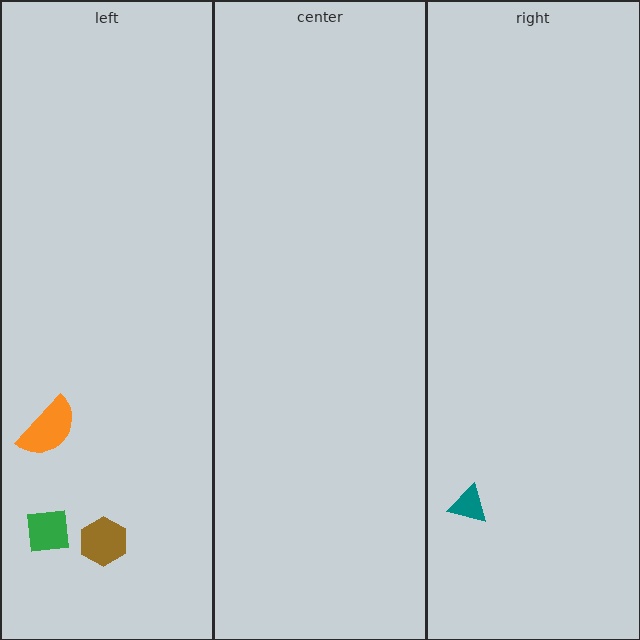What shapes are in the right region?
The teal triangle.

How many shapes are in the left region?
3.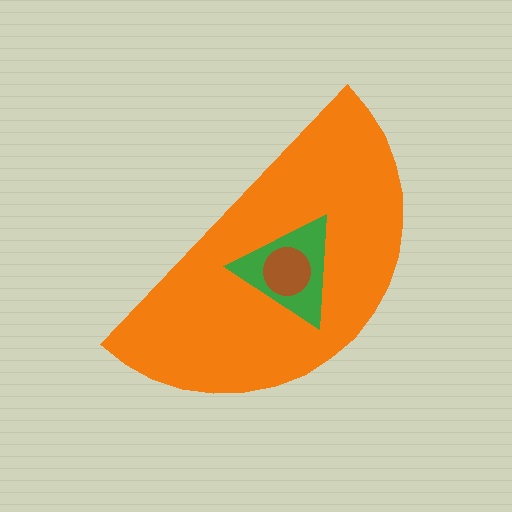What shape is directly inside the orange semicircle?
The green triangle.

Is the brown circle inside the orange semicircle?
Yes.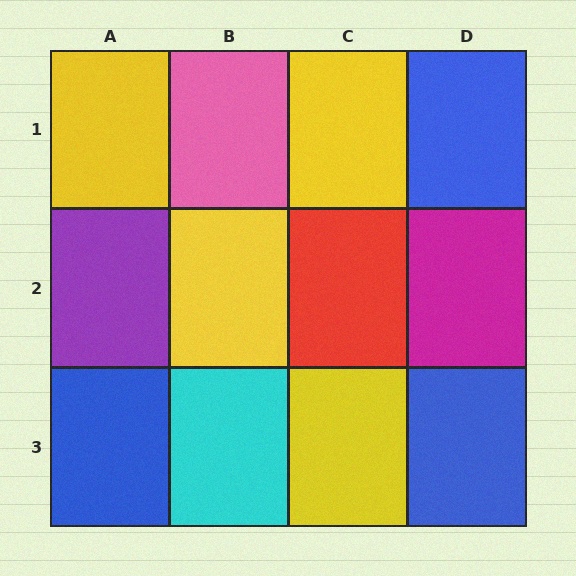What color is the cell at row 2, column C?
Red.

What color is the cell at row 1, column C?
Yellow.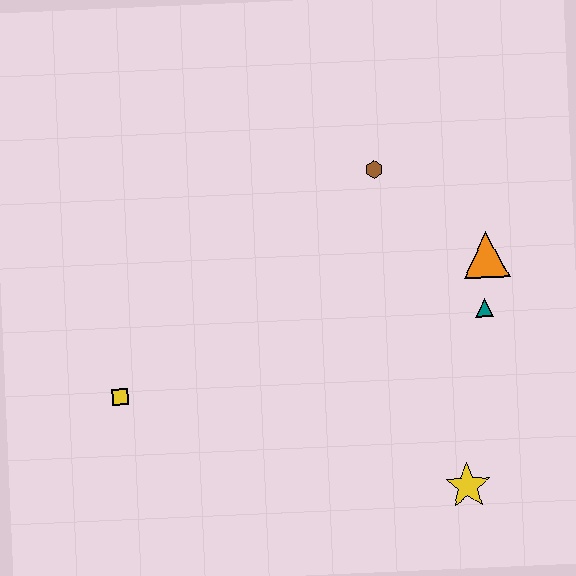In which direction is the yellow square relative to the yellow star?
The yellow square is to the left of the yellow star.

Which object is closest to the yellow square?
The brown hexagon is closest to the yellow square.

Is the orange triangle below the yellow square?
No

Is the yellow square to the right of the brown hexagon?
No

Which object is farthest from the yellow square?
The orange triangle is farthest from the yellow square.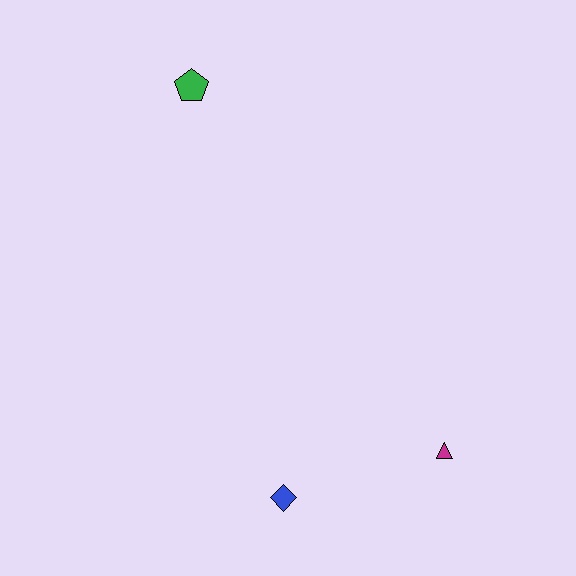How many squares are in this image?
There are no squares.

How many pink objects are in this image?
There are no pink objects.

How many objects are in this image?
There are 3 objects.